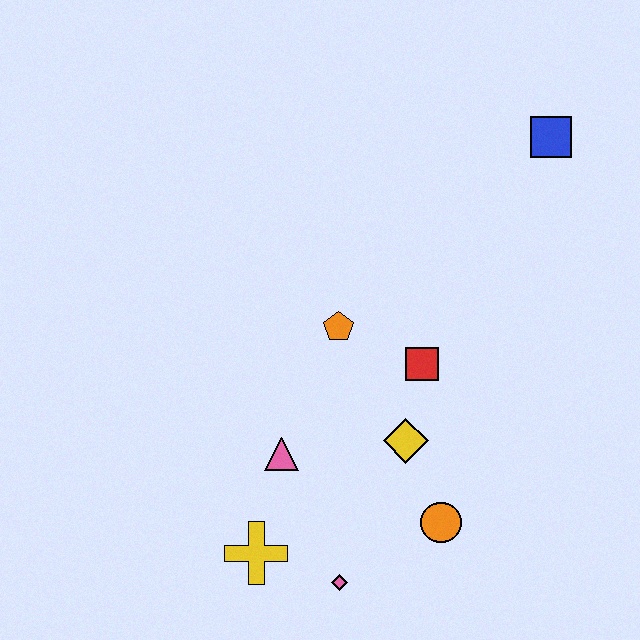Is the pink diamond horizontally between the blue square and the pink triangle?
Yes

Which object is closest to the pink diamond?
The yellow cross is closest to the pink diamond.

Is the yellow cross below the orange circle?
Yes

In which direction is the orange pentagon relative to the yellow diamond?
The orange pentagon is above the yellow diamond.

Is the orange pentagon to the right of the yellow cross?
Yes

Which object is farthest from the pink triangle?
The blue square is farthest from the pink triangle.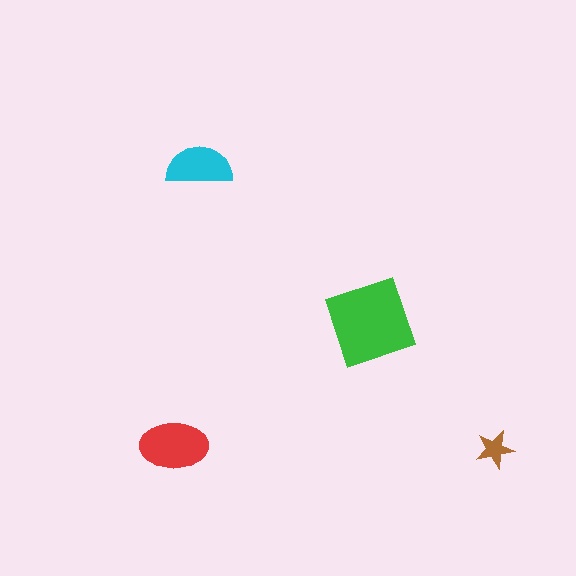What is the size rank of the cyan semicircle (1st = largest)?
3rd.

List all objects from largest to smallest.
The green diamond, the red ellipse, the cyan semicircle, the brown star.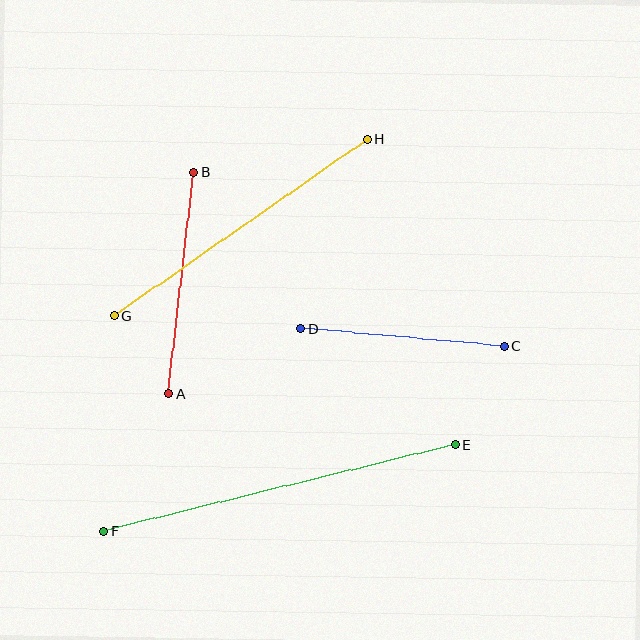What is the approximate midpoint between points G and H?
The midpoint is at approximately (241, 227) pixels.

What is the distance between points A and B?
The distance is approximately 223 pixels.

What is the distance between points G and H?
The distance is approximately 309 pixels.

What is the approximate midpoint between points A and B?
The midpoint is at approximately (181, 283) pixels.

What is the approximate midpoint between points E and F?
The midpoint is at approximately (279, 488) pixels.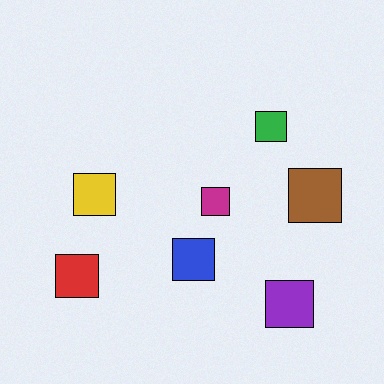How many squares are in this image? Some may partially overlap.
There are 7 squares.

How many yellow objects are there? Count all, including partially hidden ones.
There is 1 yellow object.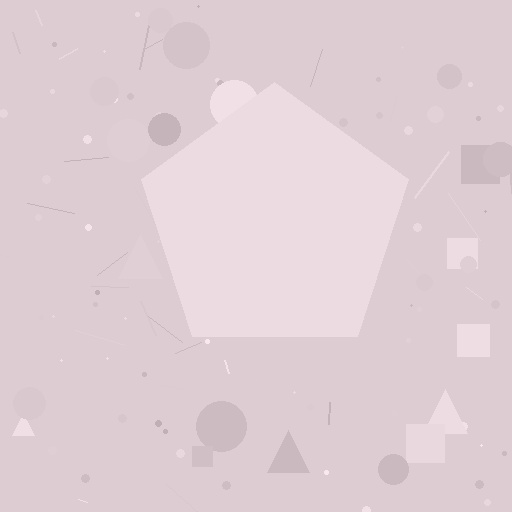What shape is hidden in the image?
A pentagon is hidden in the image.